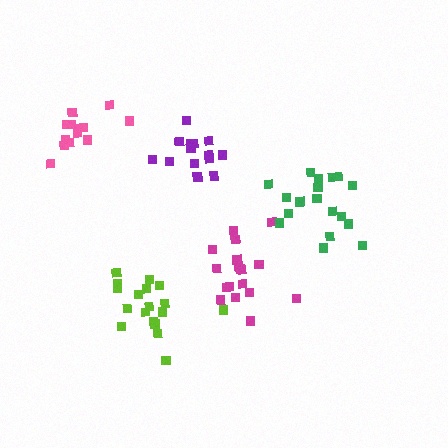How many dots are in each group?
Group 1: 18 dots, Group 2: 13 dots, Group 3: 14 dots, Group 4: 18 dots, Group 5: 18 dots (81 total).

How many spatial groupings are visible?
There are 5 spatial groupings.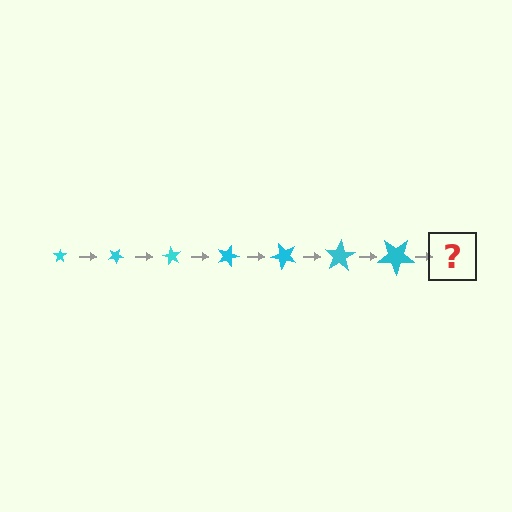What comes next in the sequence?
The next element should be a star, larger than the previous one and rotated 210 degrees from the start.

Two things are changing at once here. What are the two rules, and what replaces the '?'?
The two rules are that the star grows larger each step and it rotates 30 degrees each step. The '?' should be a star, larger than the previous one and rotated 210 degrees from the start.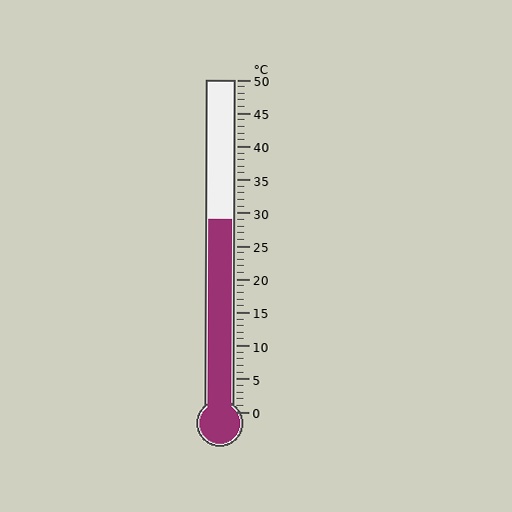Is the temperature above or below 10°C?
The temperature is above 10°C.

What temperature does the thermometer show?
The thermometer shows approximately 29°C.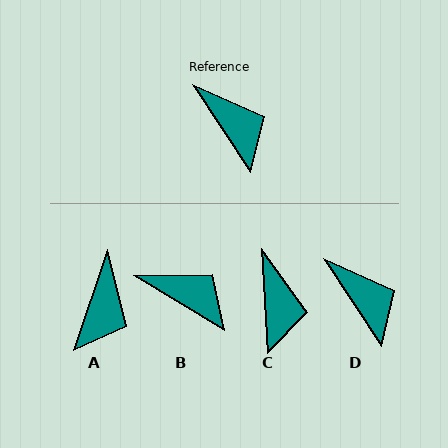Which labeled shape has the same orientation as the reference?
D.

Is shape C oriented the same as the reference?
No, it is off by about 30 degrees.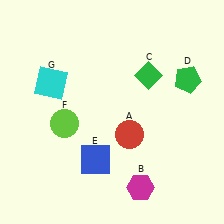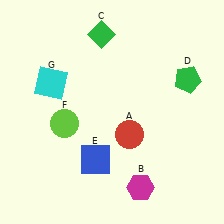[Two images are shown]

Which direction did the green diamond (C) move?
The green diamond (C) moved left.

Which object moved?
The green diamond (C) moved left.